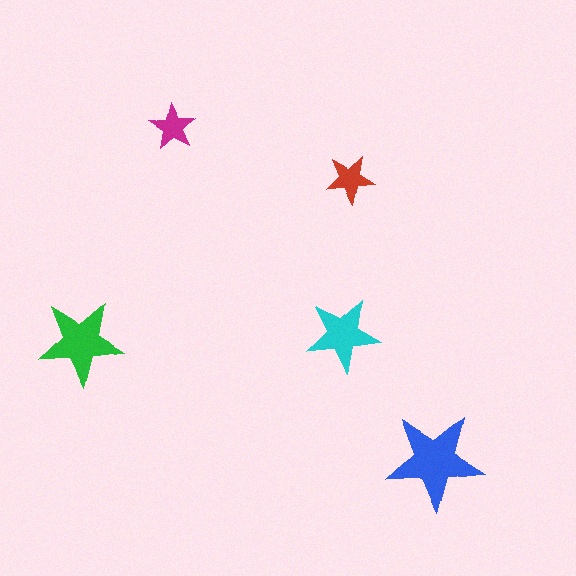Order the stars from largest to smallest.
the blue one, the green one, the cyan one, the red one, the magenta one.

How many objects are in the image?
There are 5 objects in the image.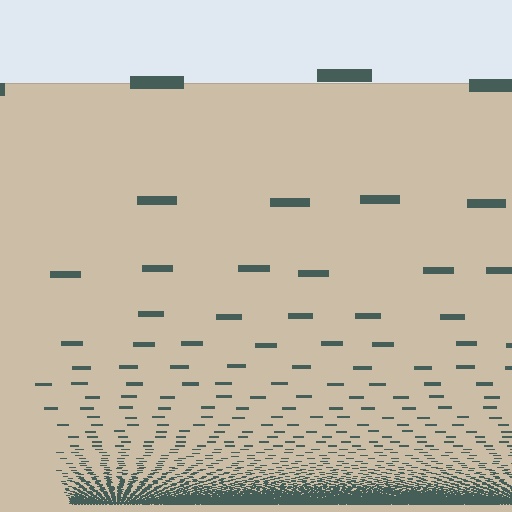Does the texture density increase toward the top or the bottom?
Density increases toward the bottom.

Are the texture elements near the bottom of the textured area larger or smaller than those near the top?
Smaller. The gradient is inverted — elements near the bottom are smaller and denser.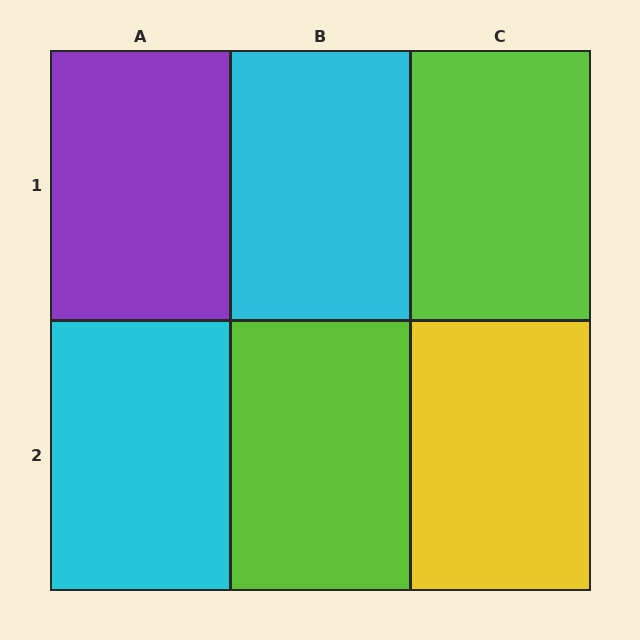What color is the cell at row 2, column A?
Cyan.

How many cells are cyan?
2 cells are cyan.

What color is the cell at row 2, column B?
Lime.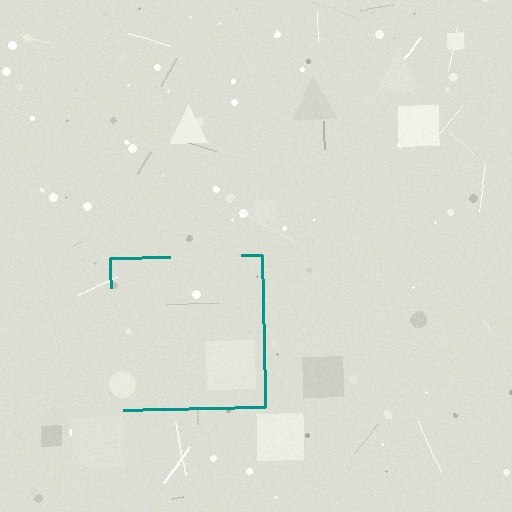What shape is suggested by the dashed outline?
The dashed outline suggests a square.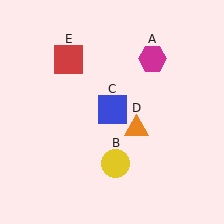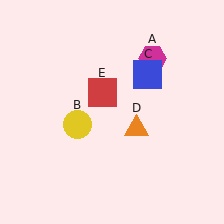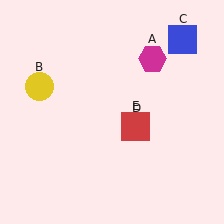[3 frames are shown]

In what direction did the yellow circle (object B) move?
The yellow circle (object B) moved up and to the left.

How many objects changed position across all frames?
3 objects changed position: yellow circle (object B), blue square (object C), red square (object E).